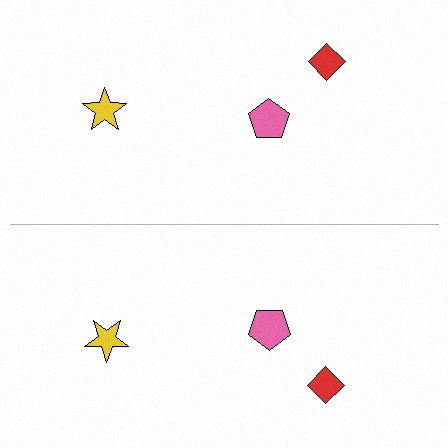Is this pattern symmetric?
Yes, this pattern has bilateral (reflection) symmetry.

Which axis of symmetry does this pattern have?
The pattern has a horizontal axis of symmetry running through the center of the image.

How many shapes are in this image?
There are 6 shapes in this image.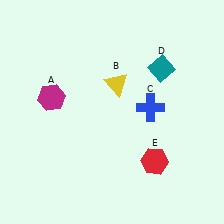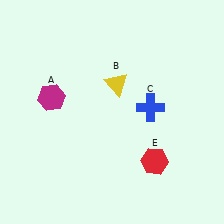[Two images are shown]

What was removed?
The teal diamond (D) was removed in Image 2.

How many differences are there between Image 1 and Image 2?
There is 1 difference between the two images.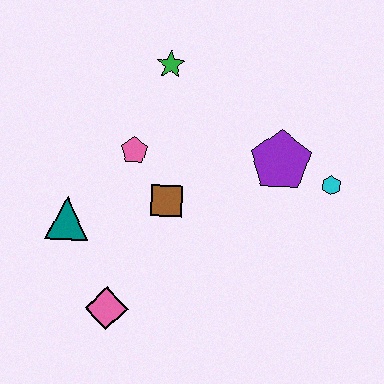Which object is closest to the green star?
The pink pentagon is closest to the green star.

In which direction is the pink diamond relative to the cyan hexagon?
The pink diamond is to the left of the cyan hexagon.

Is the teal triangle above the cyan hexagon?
No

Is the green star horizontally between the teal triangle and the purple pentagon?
Yes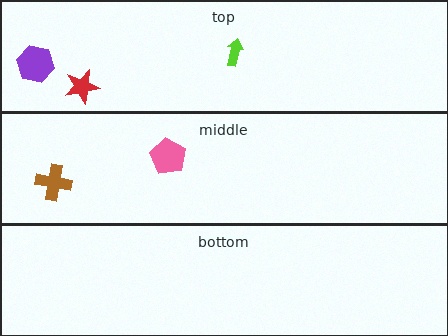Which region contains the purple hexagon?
The top region.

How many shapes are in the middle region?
2.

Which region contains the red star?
The top region.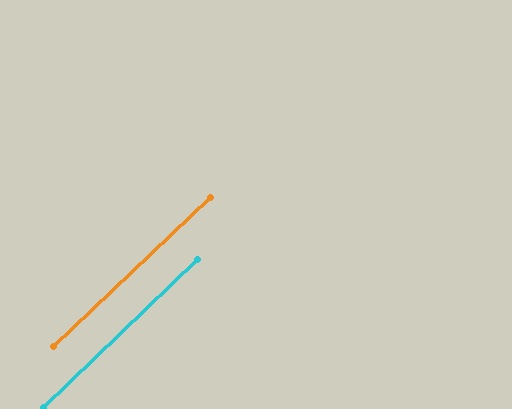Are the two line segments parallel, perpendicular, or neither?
Parallel — their directions differ by only 0.4°.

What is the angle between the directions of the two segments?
Approximately 0 degrees.